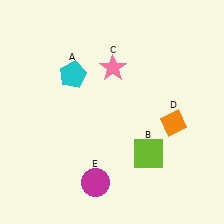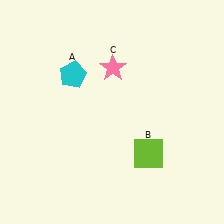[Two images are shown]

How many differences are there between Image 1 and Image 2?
There are 2 differences between the two images.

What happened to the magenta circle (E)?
The magenta circle (E) was removed in Image 2. It was in the bottom-left area of Image 1.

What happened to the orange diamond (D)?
The orange diamond (D) was removed in Image 2. It was in the bottom-right area of Image 1.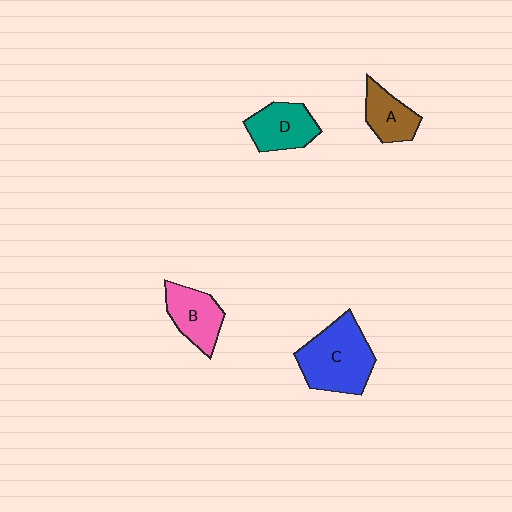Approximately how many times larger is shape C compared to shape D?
Approximately 1.5 times.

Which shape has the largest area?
Shape C (blue).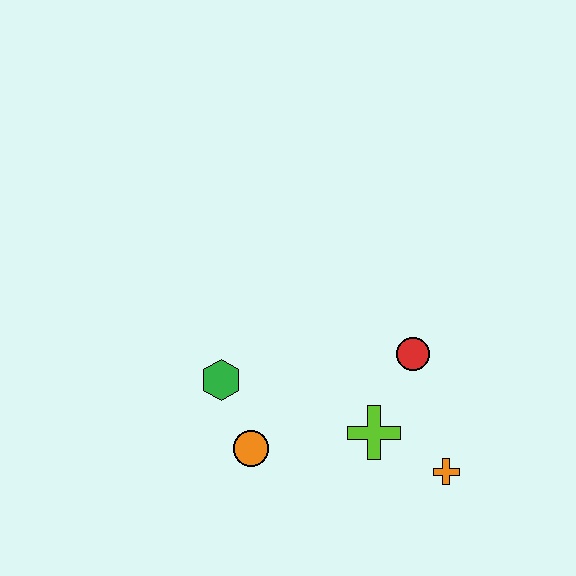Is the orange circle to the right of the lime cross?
No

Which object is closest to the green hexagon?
The orange circle is closest to the green hexagon.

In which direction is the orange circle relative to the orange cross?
The orange circle is to the left of the orange cross.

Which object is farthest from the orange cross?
The green hexagon is farthest from the orange cross.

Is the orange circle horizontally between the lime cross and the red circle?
No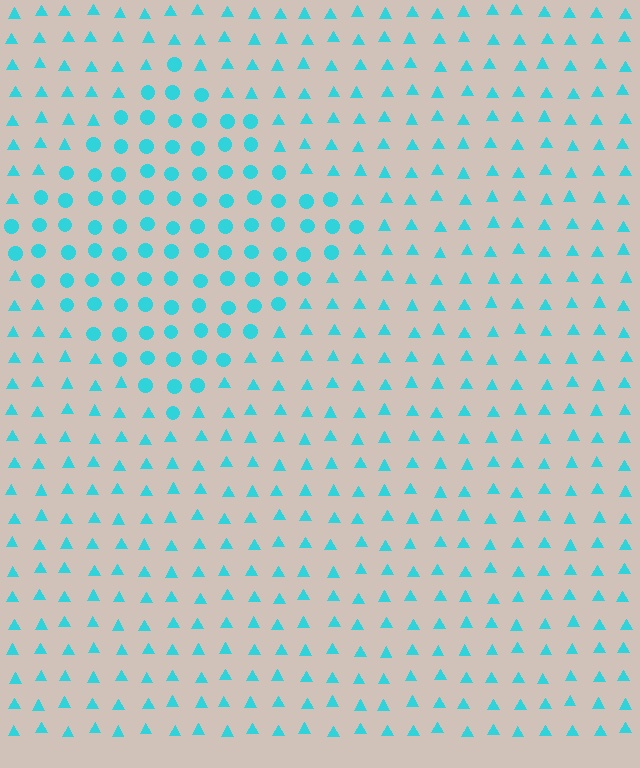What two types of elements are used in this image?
The image uses circles inside the diamond region and triangles outside it.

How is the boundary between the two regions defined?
The boundary is defined by a change in element shape: circles inside vs. triangles outside. All elements share the same color and spacing.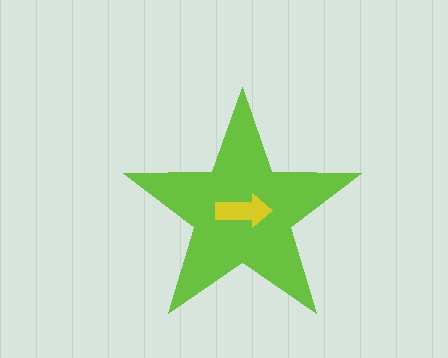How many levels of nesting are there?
2.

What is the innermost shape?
The yellow arrow.